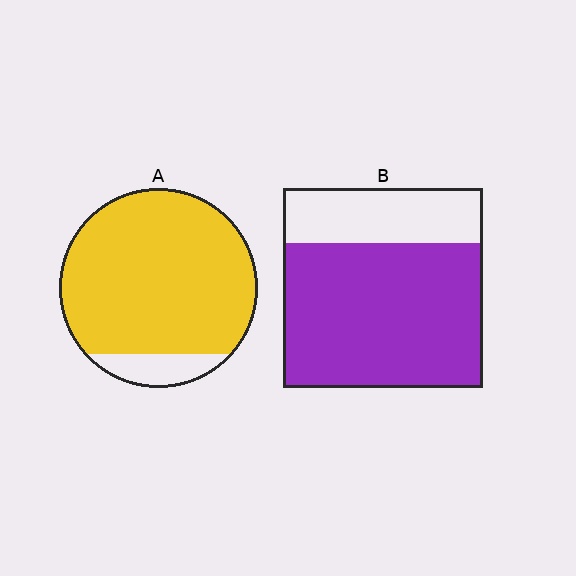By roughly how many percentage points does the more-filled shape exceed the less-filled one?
By roughly 15 percentage points (A over B).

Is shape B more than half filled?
Yes.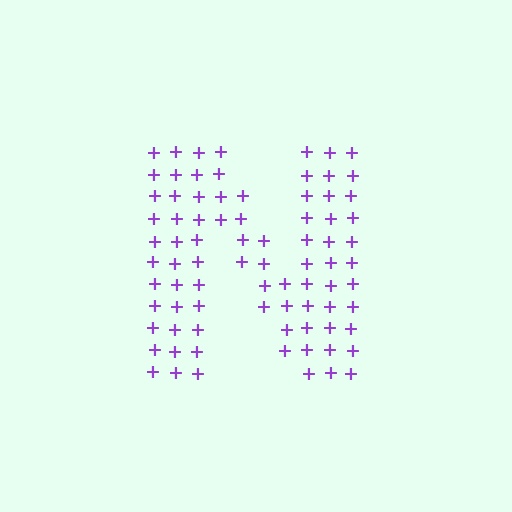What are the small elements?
The small elements are plus signs.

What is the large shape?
The large shape is the letter N.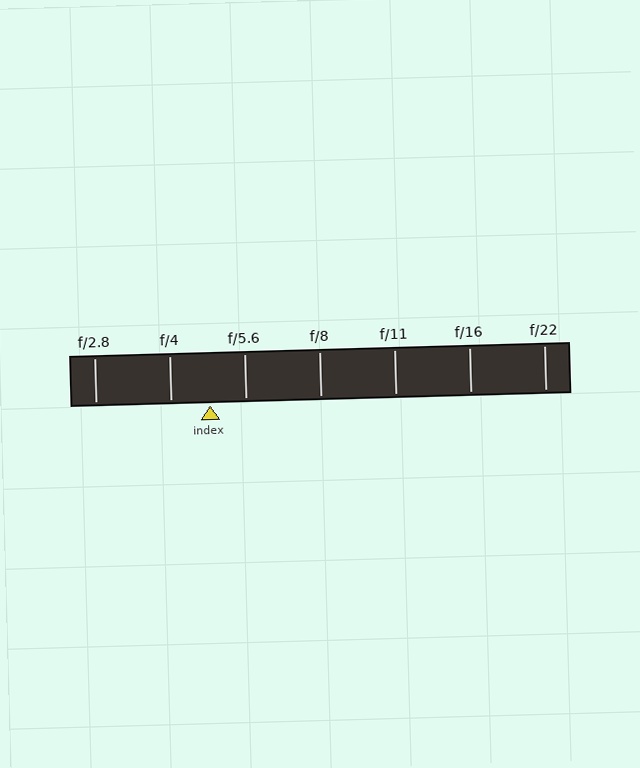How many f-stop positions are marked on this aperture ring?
There are 7 f-stop positions marked.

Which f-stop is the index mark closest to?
The index mark is closest to f/5.6.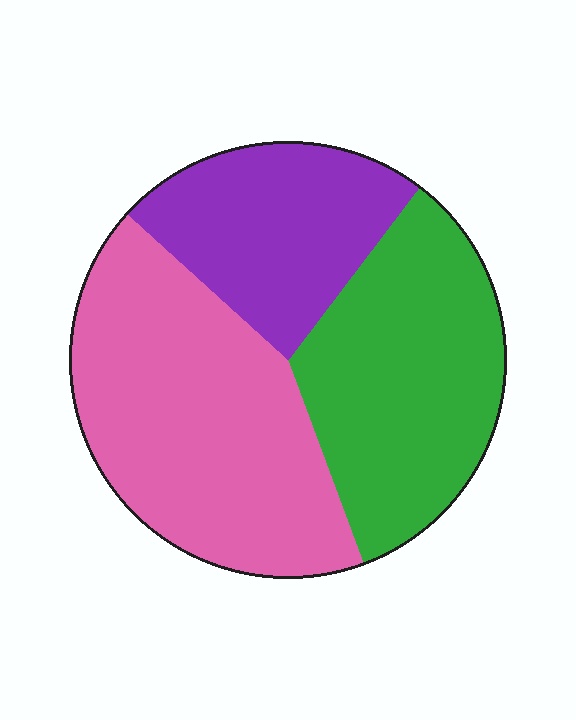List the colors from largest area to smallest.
From largest to smallest: pink, green, purple.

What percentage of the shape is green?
Green takes up about one third (1/3) of the shape.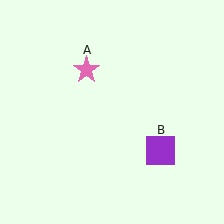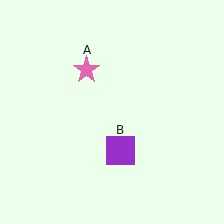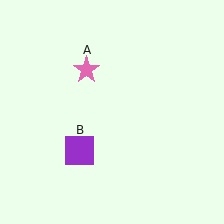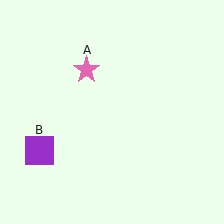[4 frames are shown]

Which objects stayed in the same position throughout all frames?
Pink star (object A) remained stationary.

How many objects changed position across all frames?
1 object changed position: purple square (object B).